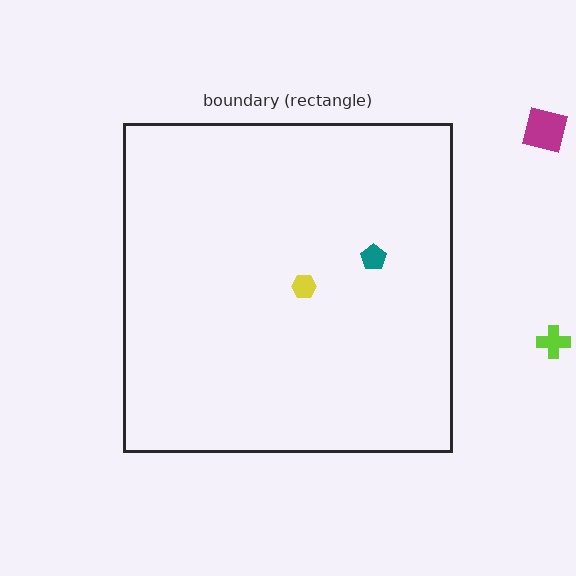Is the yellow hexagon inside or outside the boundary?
Inside.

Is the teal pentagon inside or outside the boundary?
Inside.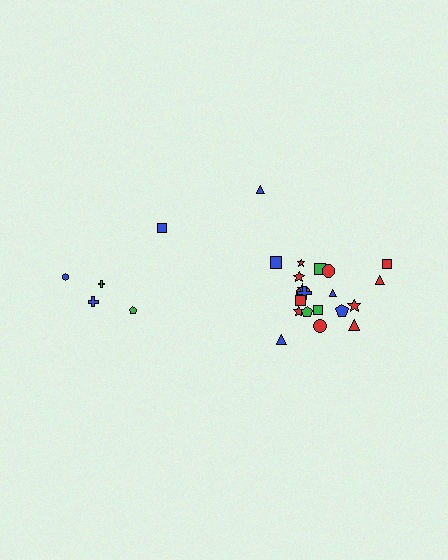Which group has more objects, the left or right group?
The right group.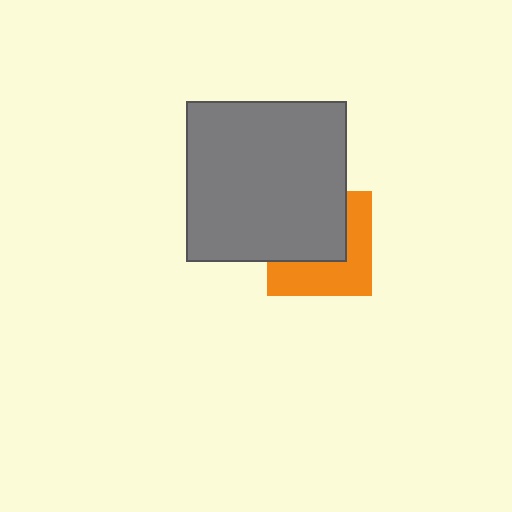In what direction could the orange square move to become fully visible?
The orange square could move toward the lower-right. That would shift it out from behind the gray square entirely.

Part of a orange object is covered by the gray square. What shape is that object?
It is a square.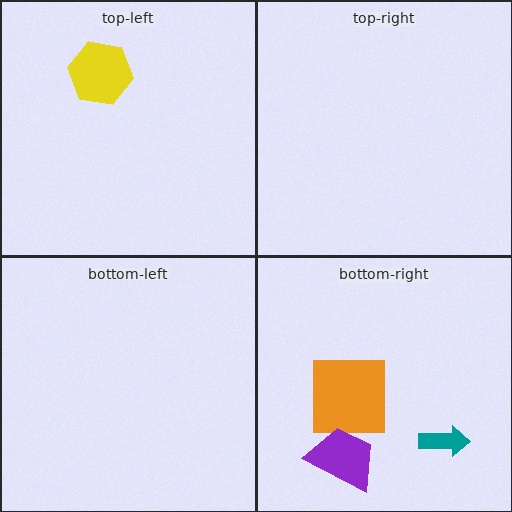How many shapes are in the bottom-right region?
3.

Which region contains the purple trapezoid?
The bottom-right region.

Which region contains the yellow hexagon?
The top-left region.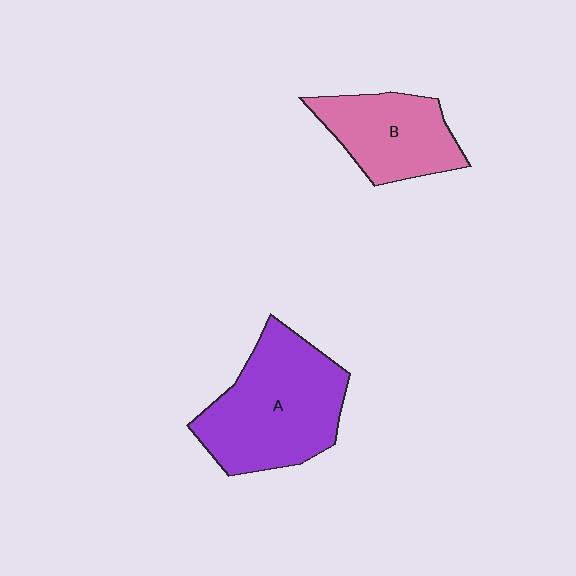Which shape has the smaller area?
Shape B (pink).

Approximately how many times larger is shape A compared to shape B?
Approximately 1.6 times.